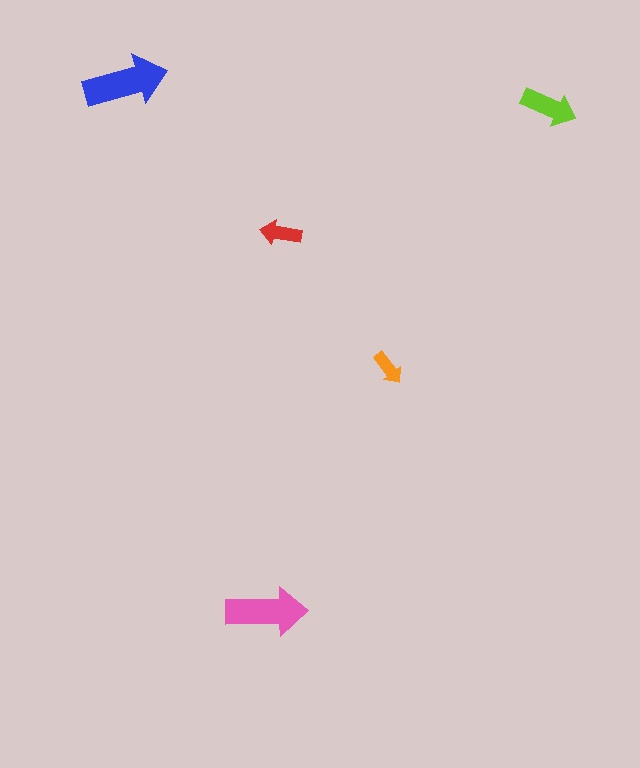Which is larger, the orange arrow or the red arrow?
The red one.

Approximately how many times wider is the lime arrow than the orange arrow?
About 1.5 times wider.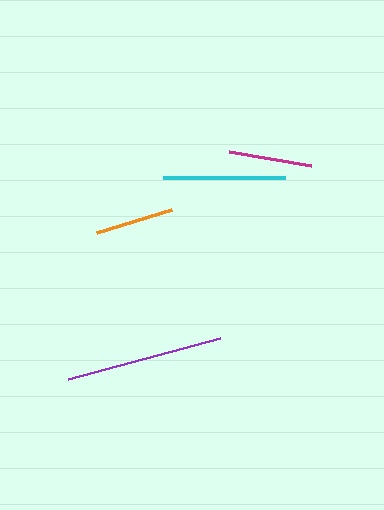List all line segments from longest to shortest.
From longest to shortest: purple, cyan, magenta, orange.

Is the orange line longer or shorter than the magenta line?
The magenta line is longer than the orange line.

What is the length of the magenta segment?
The magenta segment is approximately 83 pixels long.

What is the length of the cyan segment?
The cyan segment is approximately 122 pixels long.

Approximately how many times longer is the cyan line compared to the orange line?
The cyan line is approximately 1.6 times the length of the orange line.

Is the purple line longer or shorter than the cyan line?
The purple line is longer than the cyan line.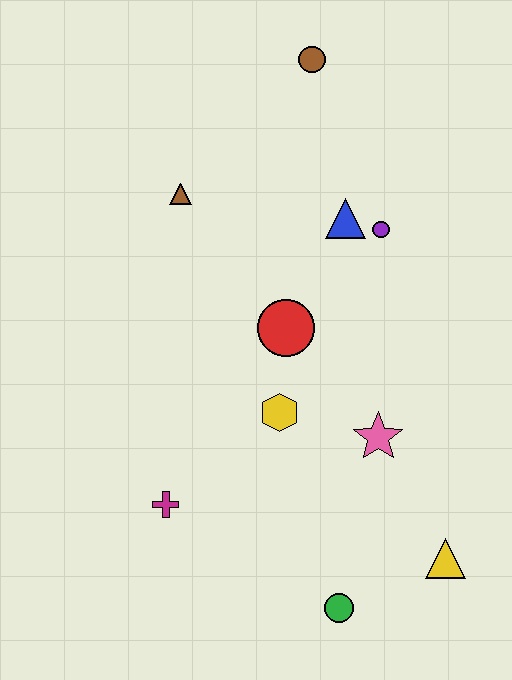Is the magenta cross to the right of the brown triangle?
No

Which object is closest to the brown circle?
The blue triangle is closest to the brown circle.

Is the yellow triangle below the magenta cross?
Yes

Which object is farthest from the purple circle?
The green circle is farthest from the purple circle.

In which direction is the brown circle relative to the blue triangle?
The brown circle is above the blue triangle.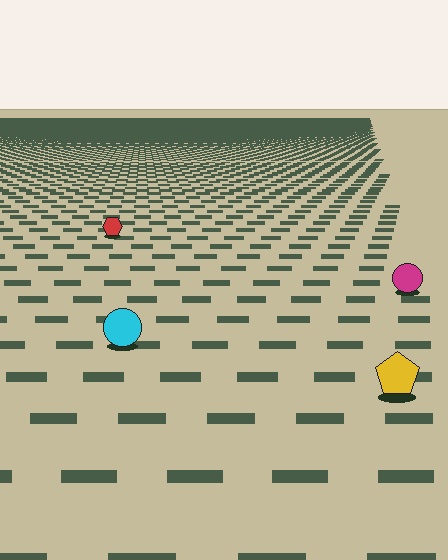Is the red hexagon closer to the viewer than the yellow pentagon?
No. The yellow pentagon is closer — you can tell from the texture gradient: the ground texture is coarser near it.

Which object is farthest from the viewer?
The red hexagon is farthest from the viewer. It appears smaller and the ground texture around it is denser.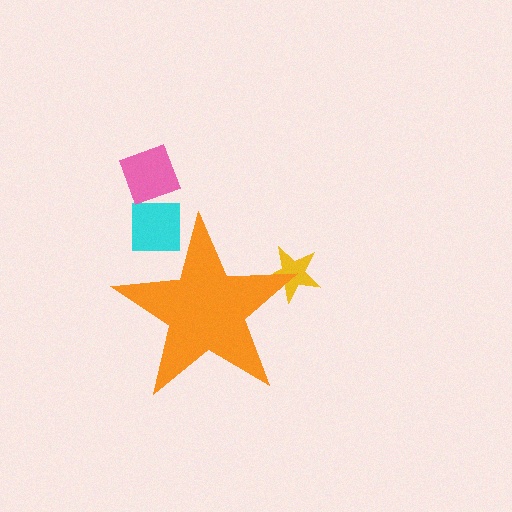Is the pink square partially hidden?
No, the pink square is fully visible.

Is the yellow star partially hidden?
Yes, the yellow star is partially hidden behind the orange star.